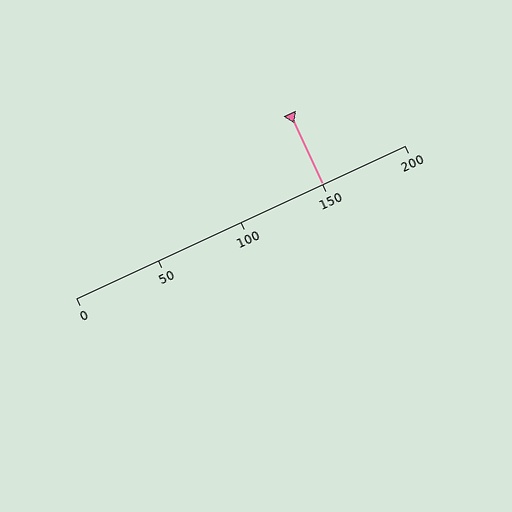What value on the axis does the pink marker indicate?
The marker indicates approximately 150.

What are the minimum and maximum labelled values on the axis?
The axis runs from 0 to 200.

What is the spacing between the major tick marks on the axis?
The major ticks are spaced 50 apart.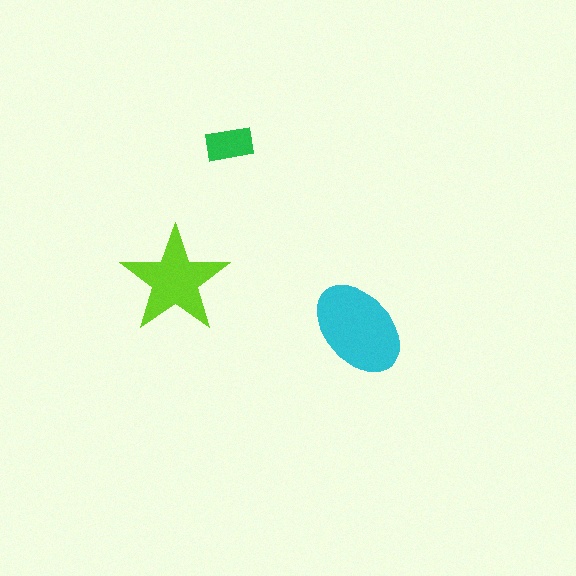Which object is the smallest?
The green rectangle.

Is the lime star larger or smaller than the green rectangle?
Larger.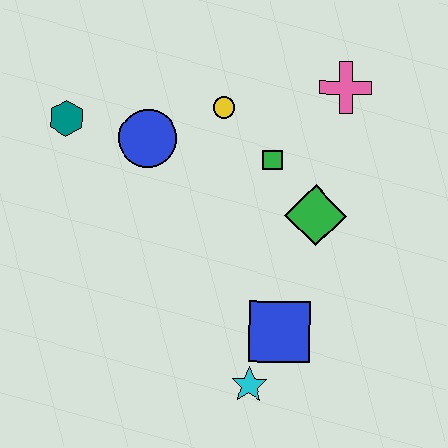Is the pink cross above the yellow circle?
Yes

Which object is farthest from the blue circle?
The cyan star is farthest from the blue circle.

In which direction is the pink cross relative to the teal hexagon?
The pink cross is to the right of the teal hexagon.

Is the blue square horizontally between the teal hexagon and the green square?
No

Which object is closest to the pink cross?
The green square is closest to the pink cross.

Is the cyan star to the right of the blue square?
No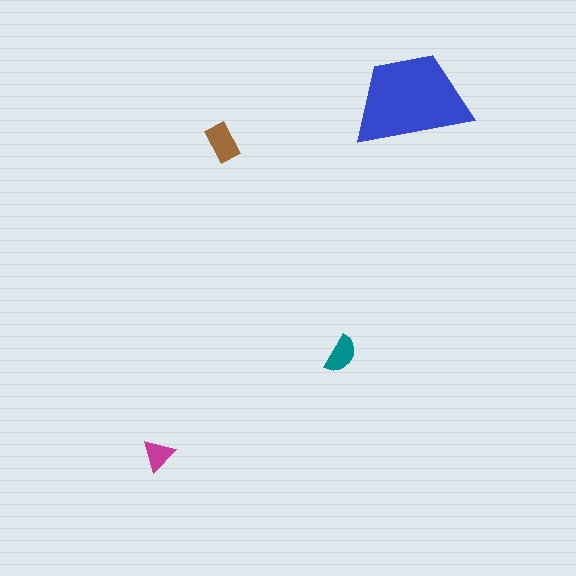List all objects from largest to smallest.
The blue trapezoid, the brown rectangle, the teal semicircle, the magenta triangle.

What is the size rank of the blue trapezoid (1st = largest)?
1st.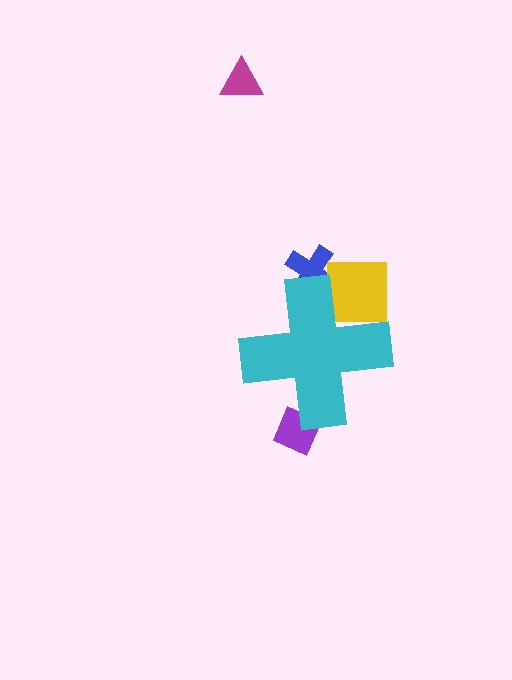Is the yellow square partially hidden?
Yes, the yellow square is partially hidden behind the cyan cross.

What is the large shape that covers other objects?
A cyan cross.